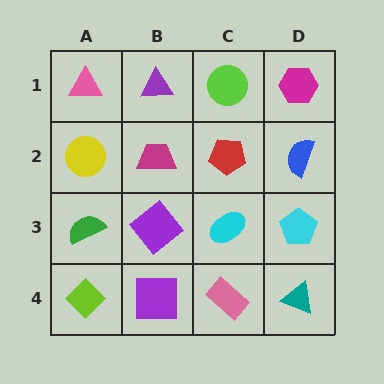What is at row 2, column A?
A yellow circle.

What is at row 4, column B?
A purple square.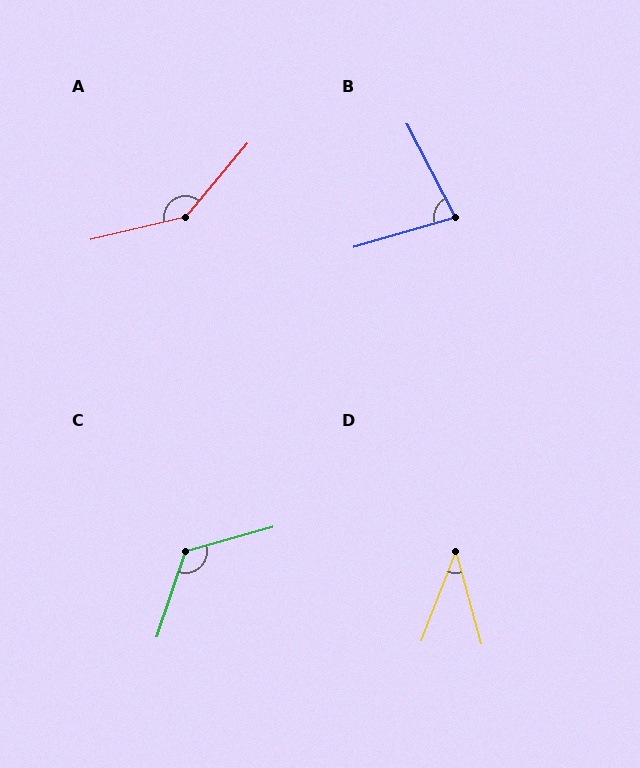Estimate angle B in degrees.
Approximately 79 degrees.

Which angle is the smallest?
D, at approximately 37 degrees.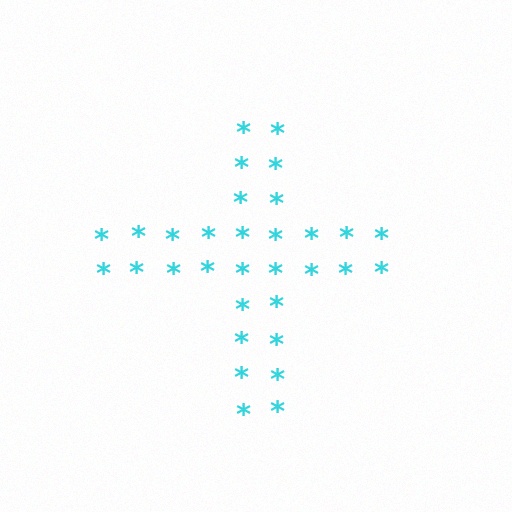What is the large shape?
The large shape is a cross.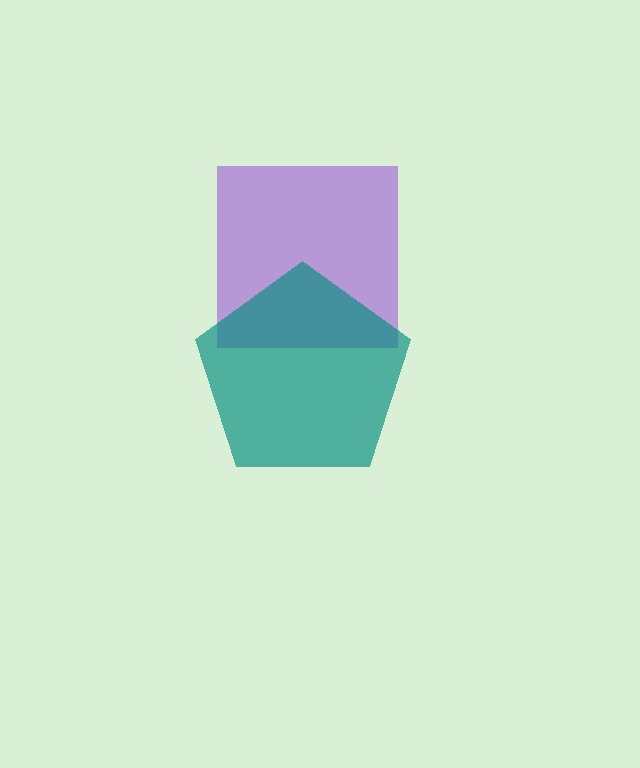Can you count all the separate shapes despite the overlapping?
Yes, there are 2 separate shapes.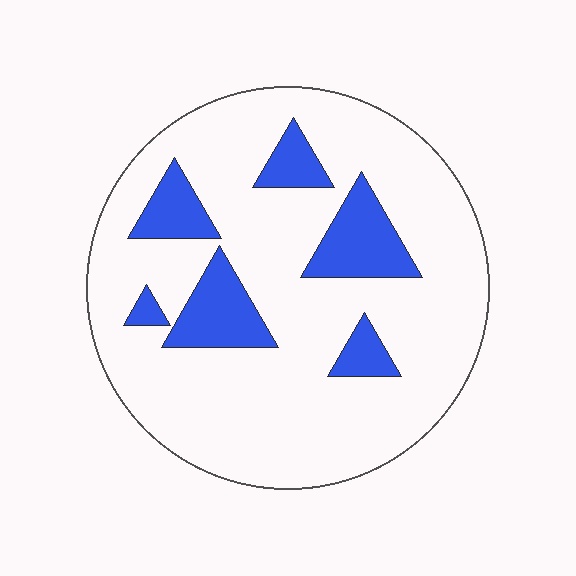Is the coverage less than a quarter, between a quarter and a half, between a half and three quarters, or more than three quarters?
Less than a quarter.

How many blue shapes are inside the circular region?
6.